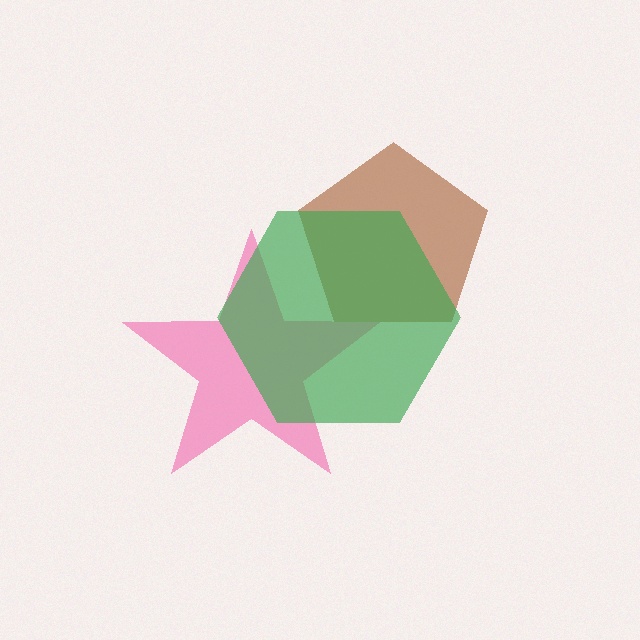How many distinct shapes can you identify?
There are 3 distinct shapes: a brown pentagon, a pink star, a green hexagon.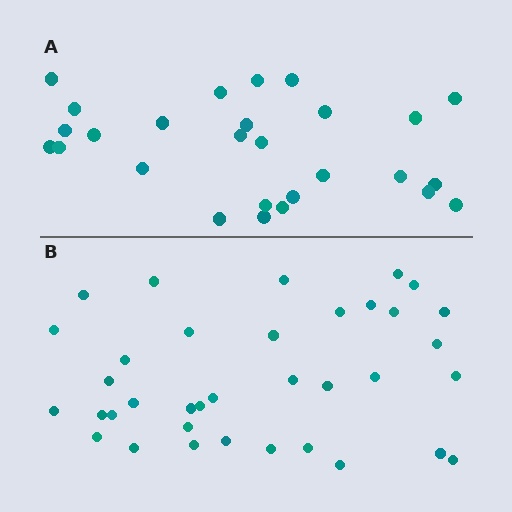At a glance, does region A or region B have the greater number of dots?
Region B (the bottom region) has more dots.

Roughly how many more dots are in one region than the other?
Region B has roughly 8 or so more dots than region A.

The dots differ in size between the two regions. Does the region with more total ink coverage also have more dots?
No. Region A has more total ink coverage because its dots are larger, but region B actually contains more individual dots. Total area can be misleading — the number of items is what matters here.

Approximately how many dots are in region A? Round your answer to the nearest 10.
About 30 dots. (The exact count is 27, which rounds to 30.)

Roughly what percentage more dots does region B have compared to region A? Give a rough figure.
About 35% more.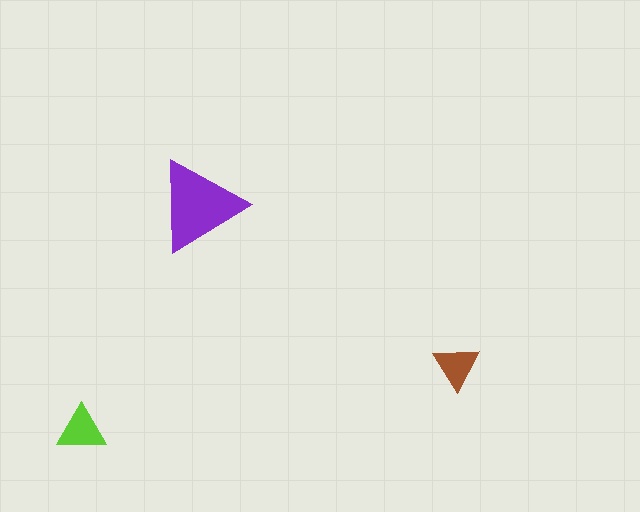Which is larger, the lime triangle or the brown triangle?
The lime one.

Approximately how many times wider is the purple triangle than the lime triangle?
About 2 times wider.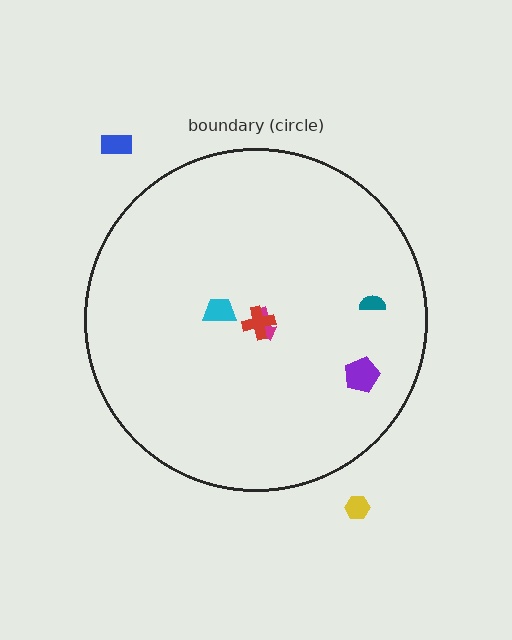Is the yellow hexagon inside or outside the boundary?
Outside.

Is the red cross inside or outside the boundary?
Inside.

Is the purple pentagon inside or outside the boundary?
Inside.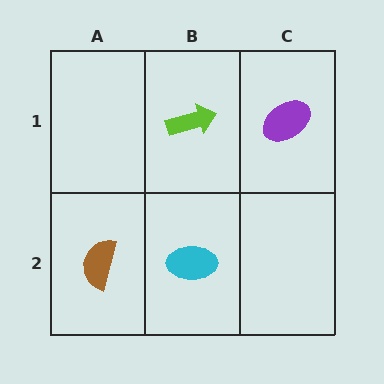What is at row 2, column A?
A brown semicircle.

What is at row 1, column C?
A purple ellipse.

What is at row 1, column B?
A lime arrow.